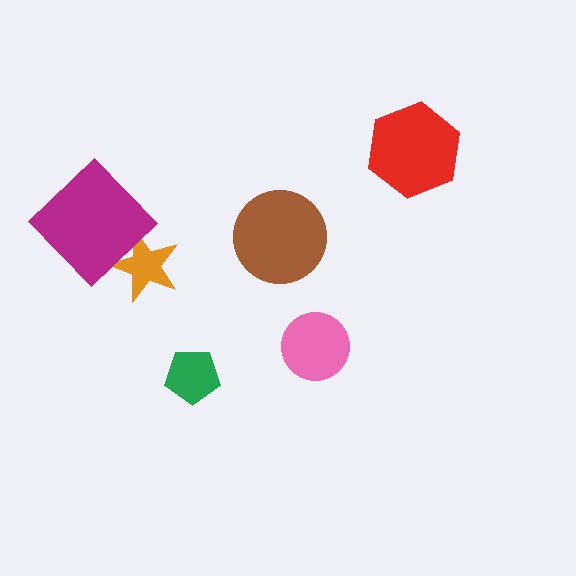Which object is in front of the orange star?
The magenta diamond is in front of the orange star.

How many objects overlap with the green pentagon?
0 objects overlap with the green pentagon.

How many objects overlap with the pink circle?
0 objects overlap with the pink circle.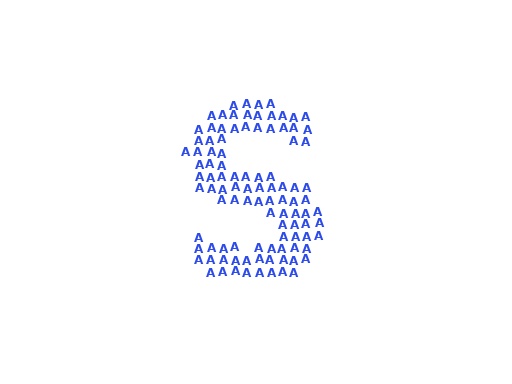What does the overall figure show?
The overall figure shows the letter S.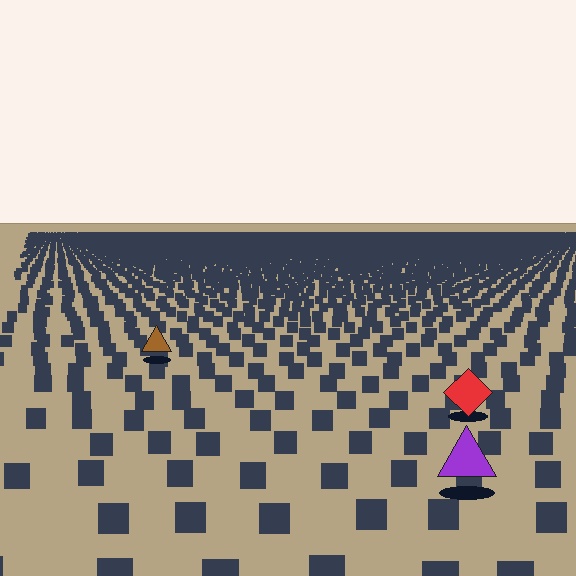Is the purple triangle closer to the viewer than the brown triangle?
Yes. The purple triangle is closer — you can tell from the texture gradient: the ground texture is coarser near it.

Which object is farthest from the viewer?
The brown triangle is farthest from the viewer. It appears smaller and the ground texture around it is denser.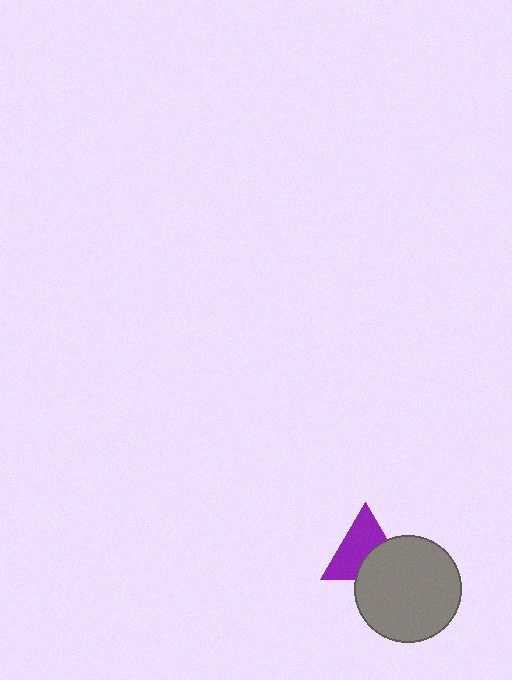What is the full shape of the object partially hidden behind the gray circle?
The partially hidden object is a purple triangle.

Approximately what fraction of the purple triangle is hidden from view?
Roughly 38% of the purple triangle is hidden behind the gray circle.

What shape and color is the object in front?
The object in front is a gray circle.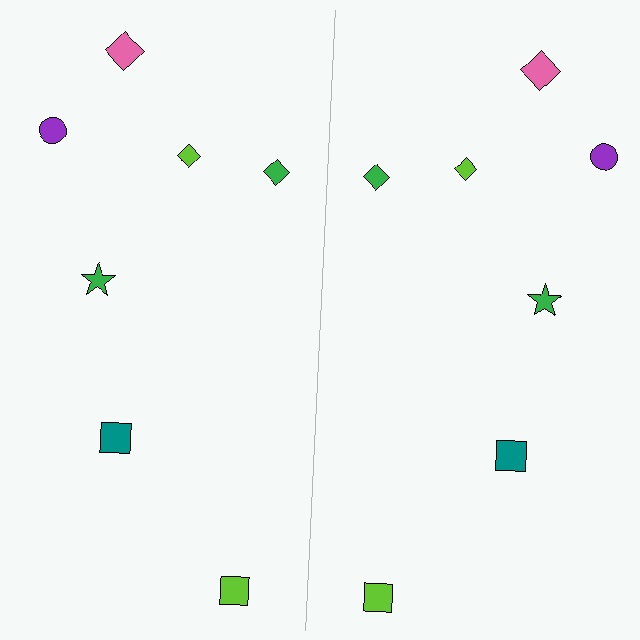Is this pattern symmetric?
Yes, this pattern has bilateral (reflection) symmetry.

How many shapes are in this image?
There are 14 shapes in this image.